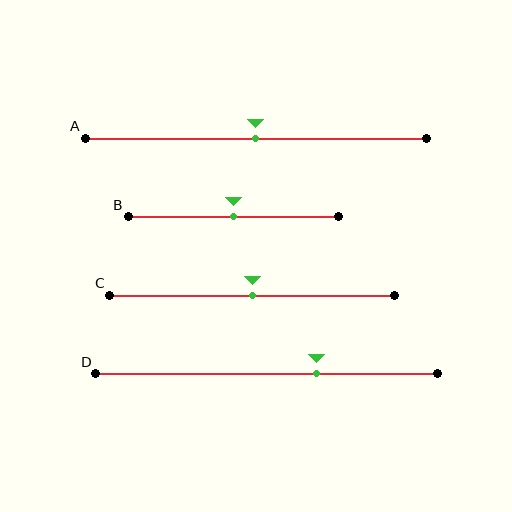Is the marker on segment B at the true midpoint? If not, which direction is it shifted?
Yes, the marker on segment B is at the true midpoint.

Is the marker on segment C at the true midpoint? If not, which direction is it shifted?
Yes, the marker on segment C is at the true midpoint.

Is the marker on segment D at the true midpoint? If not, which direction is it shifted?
No, the marker on segment D is shifted to the right by about 14% of the segment length.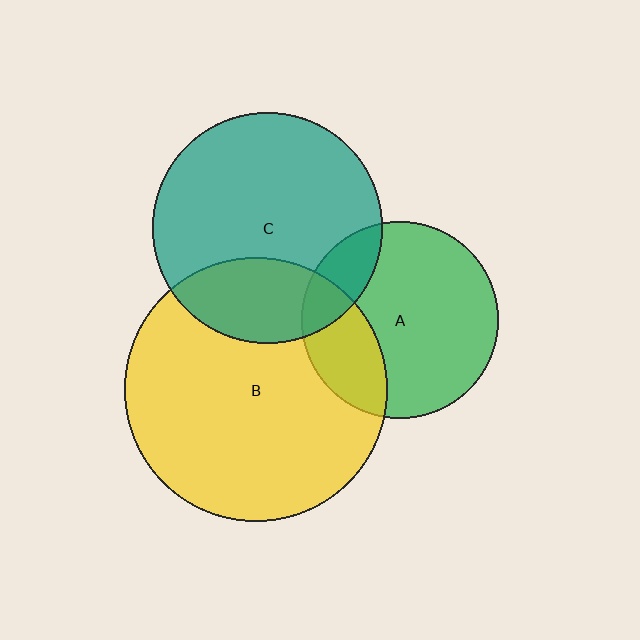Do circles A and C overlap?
Yes.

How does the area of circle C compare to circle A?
Approximately 1.4 times.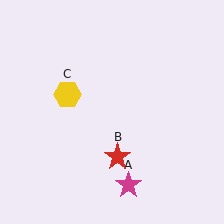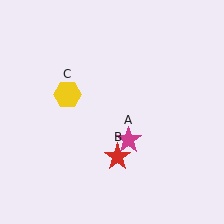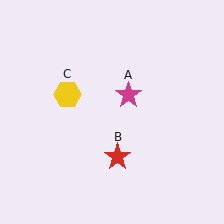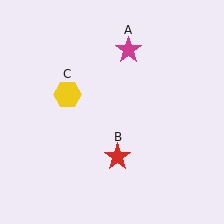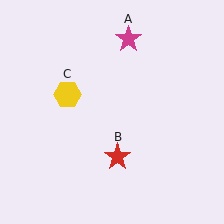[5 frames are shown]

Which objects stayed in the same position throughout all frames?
Red star (object B) and yellow hexagon (object C) remained stationary.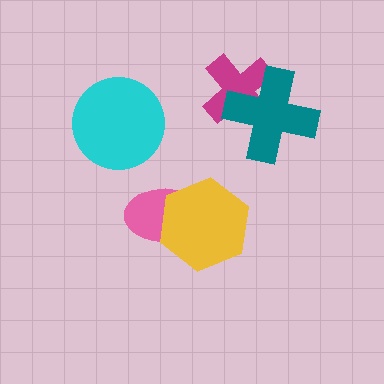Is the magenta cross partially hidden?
Yes, it is partially covered by another shape.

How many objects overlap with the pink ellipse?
1 object overlaps with the pink ellipse.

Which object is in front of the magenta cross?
The teal cross is in front of the magenta cross.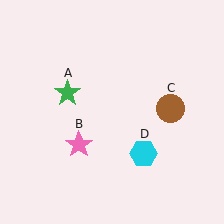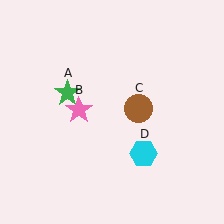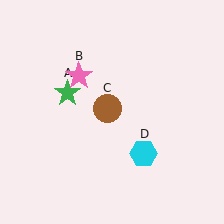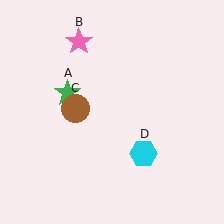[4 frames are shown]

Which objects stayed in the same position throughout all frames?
Green star (object A) and cyan hexagon (object D) remained stationary.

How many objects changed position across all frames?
2 objects changed position: pink star (object B), brown circle (object C).